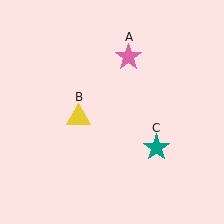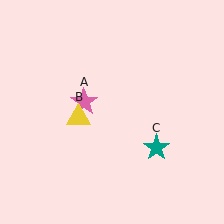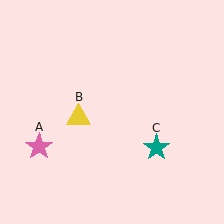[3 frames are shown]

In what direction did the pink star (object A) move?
The pink star (object A) moved down and to the left.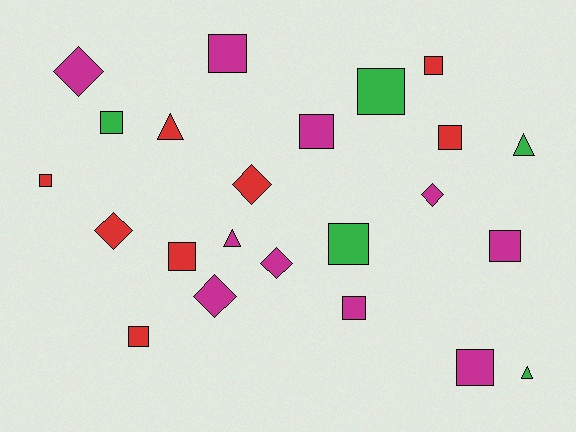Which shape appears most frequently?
Square, with 13 objects.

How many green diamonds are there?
There are no green diamonds.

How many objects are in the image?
There are 23 objects.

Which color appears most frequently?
Magenta, with 10 objects.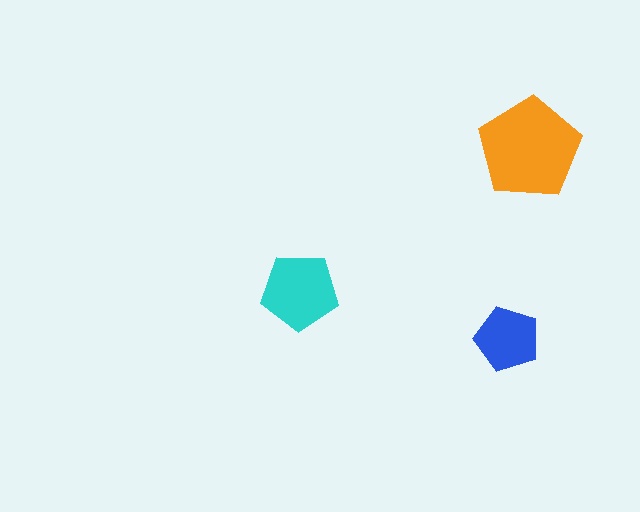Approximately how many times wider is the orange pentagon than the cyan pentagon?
About 1.5 times wider.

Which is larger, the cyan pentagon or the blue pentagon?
The cyan one.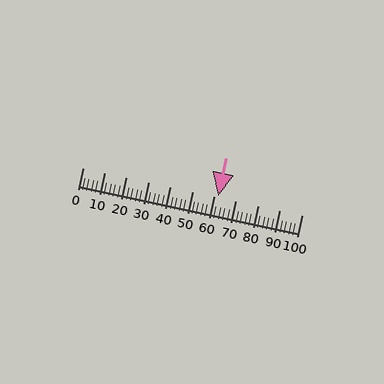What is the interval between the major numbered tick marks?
The major tick marks are spaced 10 units apart.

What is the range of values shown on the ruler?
The ruler shows values from 0 to 100.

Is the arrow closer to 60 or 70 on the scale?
The arrow is closer to 60.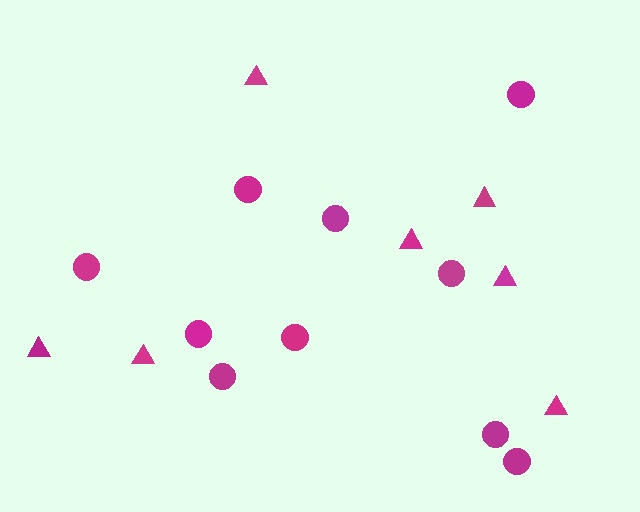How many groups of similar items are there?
There are 2 groups: one group of circles (10) and one group of triangles (7).